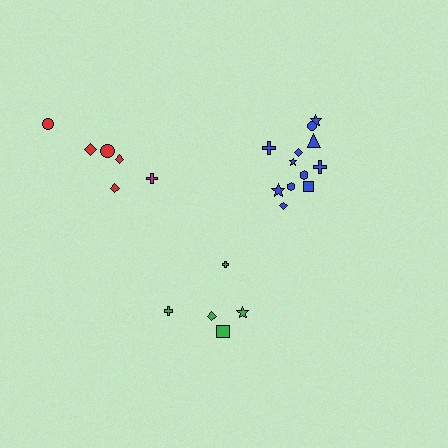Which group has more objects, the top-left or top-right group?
The top-right group.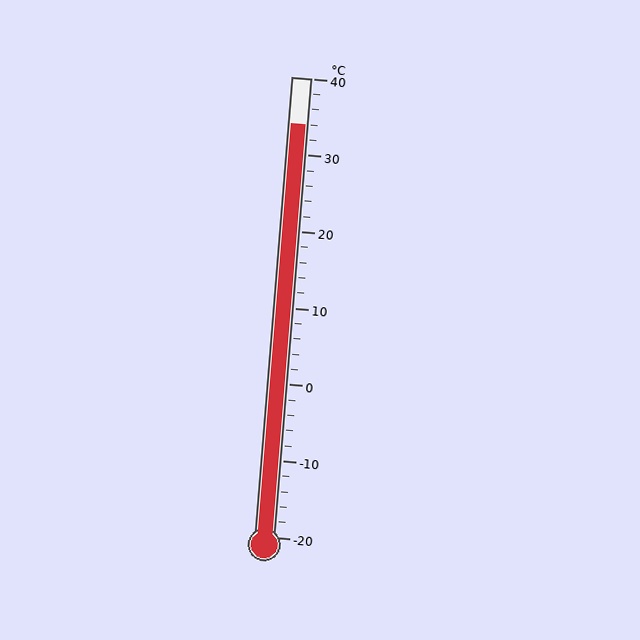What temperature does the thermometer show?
The thermometer shows approximately 34°C.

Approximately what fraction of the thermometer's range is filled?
The thermometer is filled to approximately 90% of its range.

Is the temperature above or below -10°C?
The temperature is above -10°C.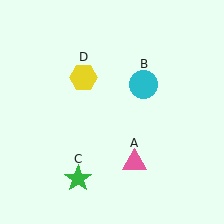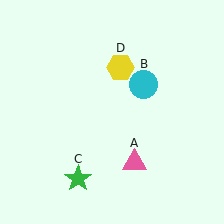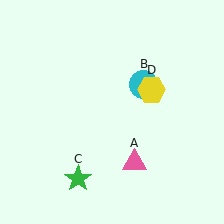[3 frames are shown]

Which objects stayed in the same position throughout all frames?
Pink triangle (object A) and cyan circle (object B) and green star (object C) remained stationary.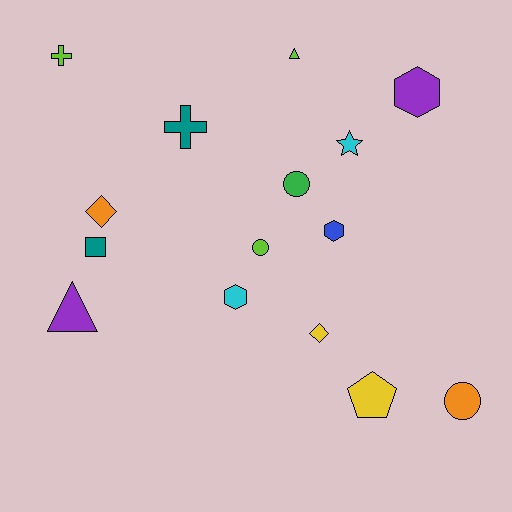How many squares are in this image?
There is 1 square.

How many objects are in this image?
There are 15 objects.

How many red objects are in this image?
There are no red objects.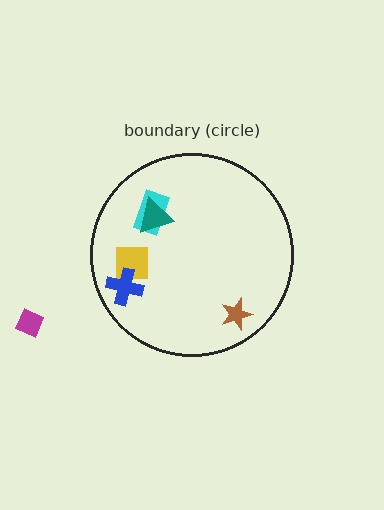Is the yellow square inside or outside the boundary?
Inside.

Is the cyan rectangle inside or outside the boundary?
Inside.